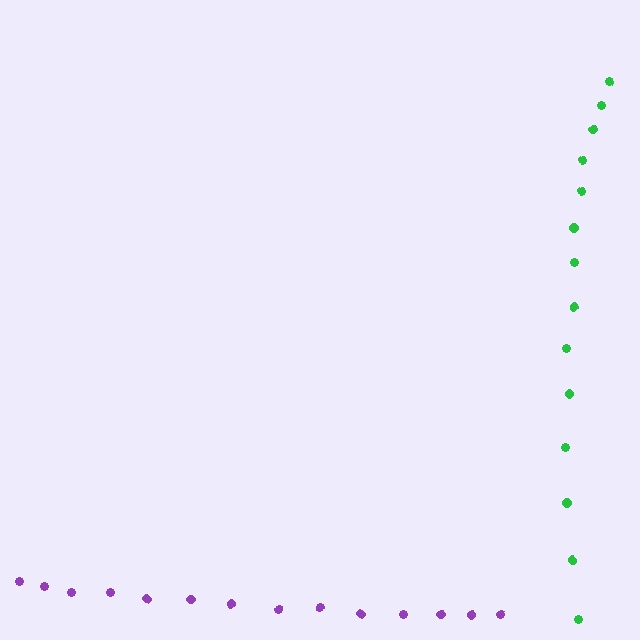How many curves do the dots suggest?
There are 2 distinct paths.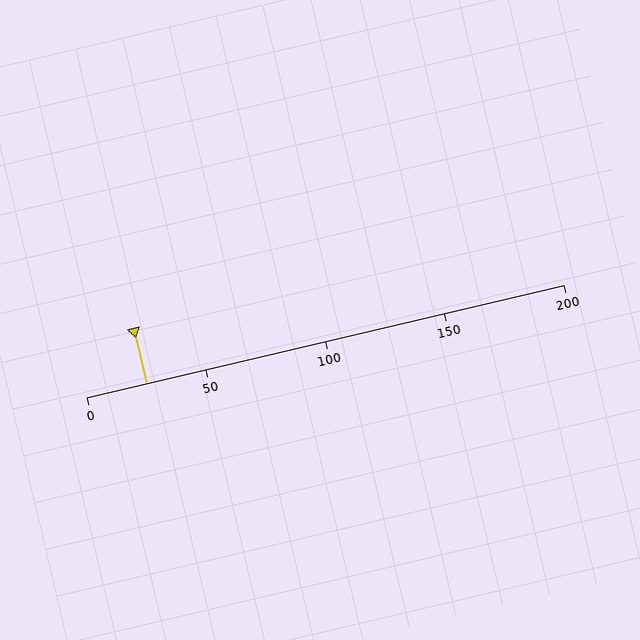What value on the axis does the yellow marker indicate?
The marker indicates approximately 25.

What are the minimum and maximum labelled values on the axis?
The axis runs from 0 to 200.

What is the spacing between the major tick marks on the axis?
The major ticks are spaced 50 apart.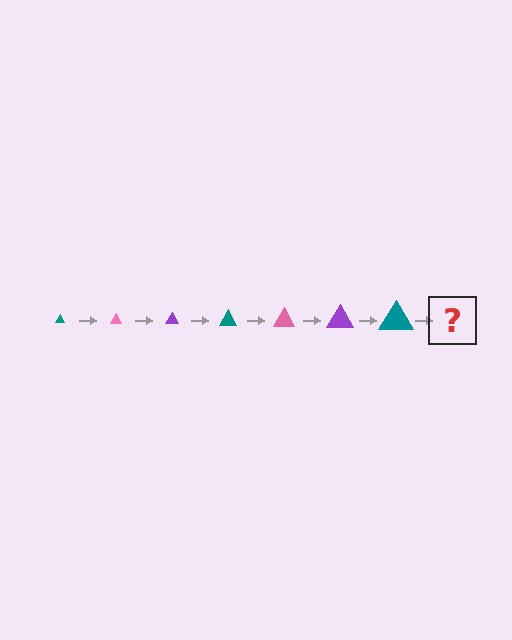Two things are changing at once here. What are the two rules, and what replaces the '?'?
The two rules are that the triangle grows larger each step and the color cycles through teal, pink, and purple. The '?' should be a pink triangle, larger than the previous one.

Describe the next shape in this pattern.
It should be a pink triangle, larger than the previous one.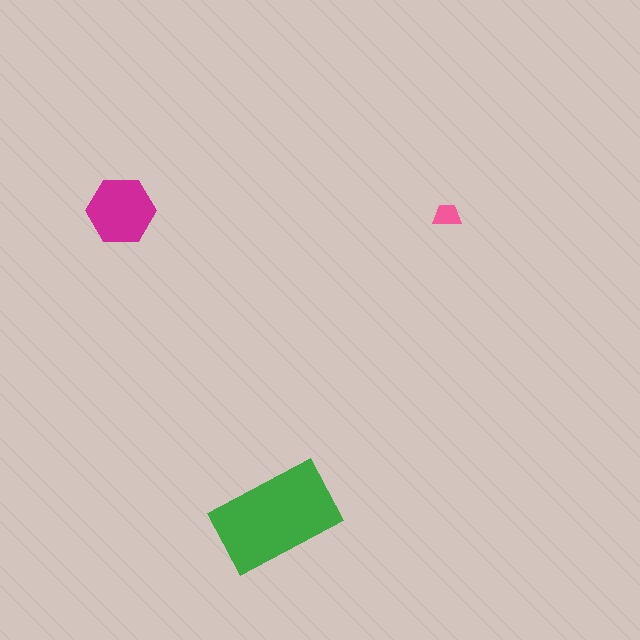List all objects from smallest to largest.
The pink trapezoid, the magenta hexagon, the green rectangle.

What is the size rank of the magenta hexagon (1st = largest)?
2nd.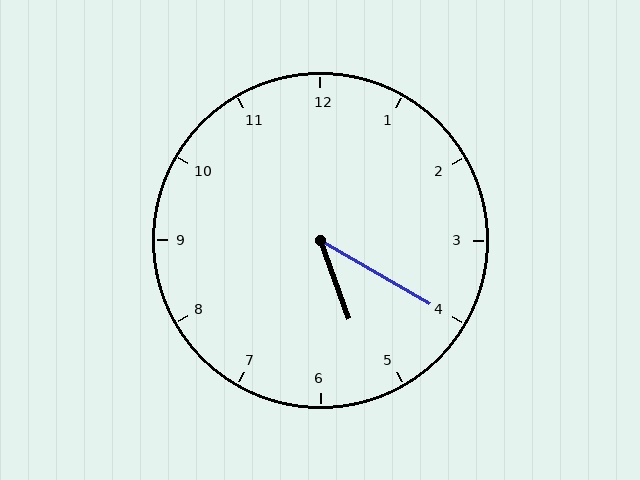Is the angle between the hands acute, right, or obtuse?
It is acute.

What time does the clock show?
5:20.